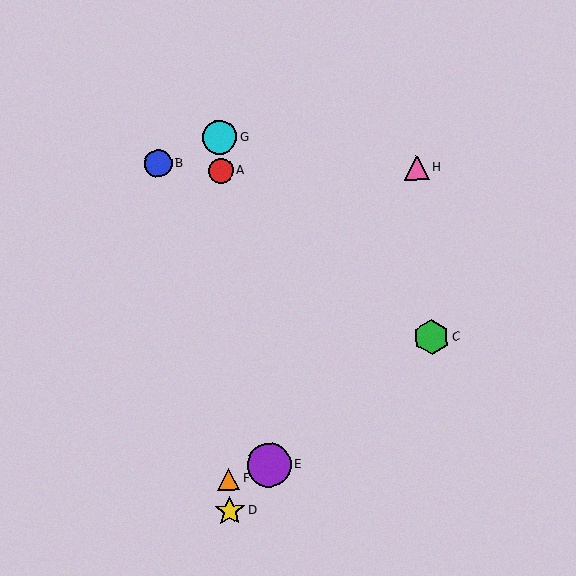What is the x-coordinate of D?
Object D is at x≈230.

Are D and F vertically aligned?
Yes, both are at x≈230.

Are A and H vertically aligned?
No, A is at x≈221 and H is at x≈417.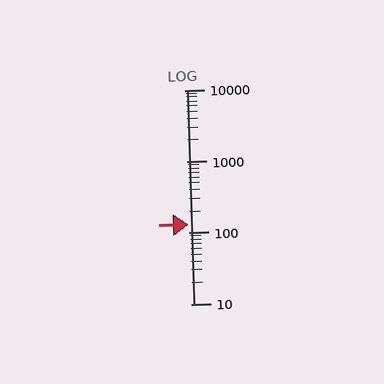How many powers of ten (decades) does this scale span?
The scale spans 3 decades, from 10 to 10000.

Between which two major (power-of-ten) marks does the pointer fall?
The pointer is between 100 and 1000.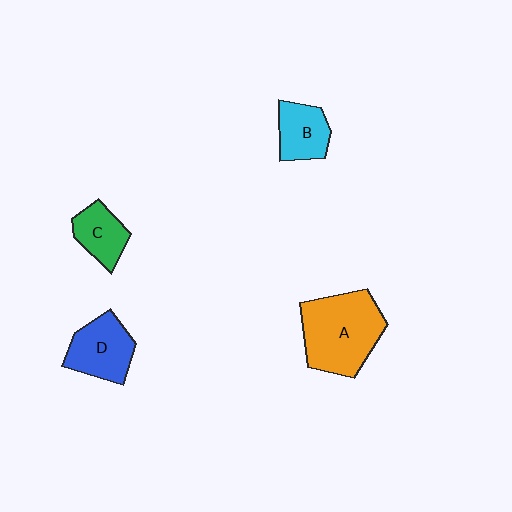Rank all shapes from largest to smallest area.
From largest to smallest: A (orange), D (blue), B (cyan), C (green).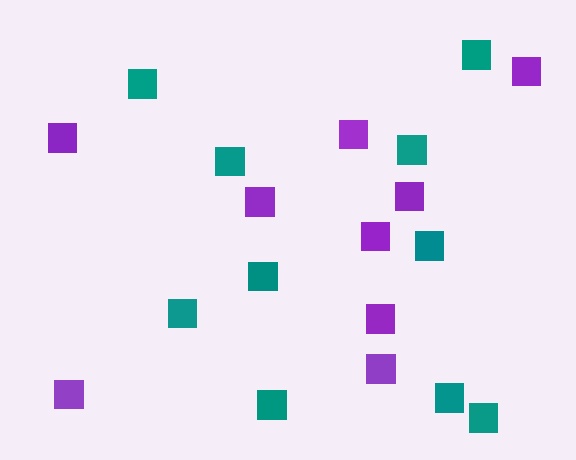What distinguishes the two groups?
There are 2 groups: one group of teal squares (10) and one group of purple squares (9).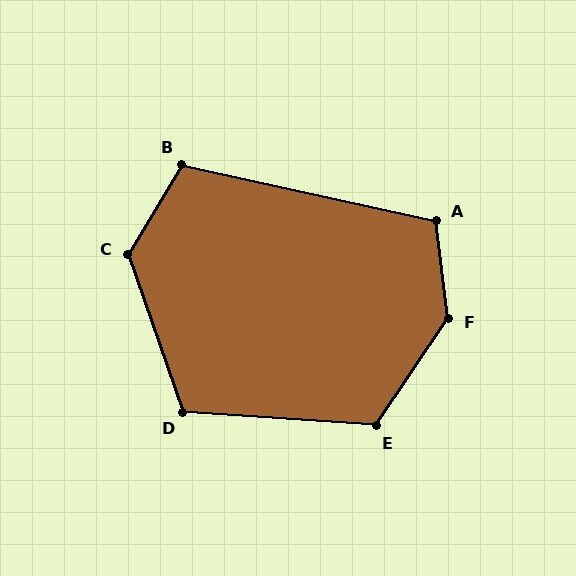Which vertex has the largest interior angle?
F, at approximately 139 degrees.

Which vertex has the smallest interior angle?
B, at approximately 108 degrees.